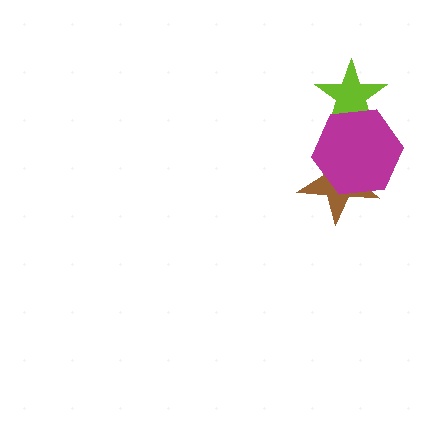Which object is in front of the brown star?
The magenta hexagon is in front of the brown star.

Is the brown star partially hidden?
Yes, it is partially covered by another shape.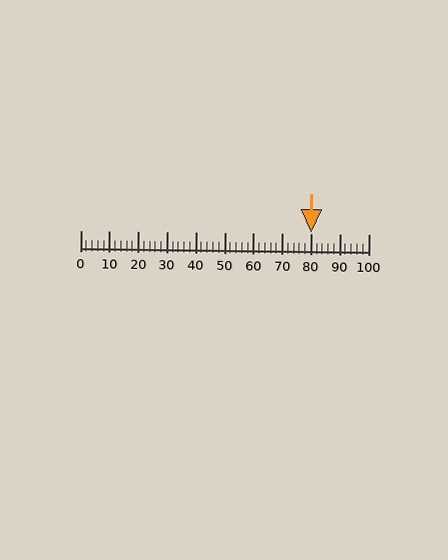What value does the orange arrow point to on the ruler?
The orange arrow points to approximately 80.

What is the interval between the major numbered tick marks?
The major tick marks are spaced 10 units apart.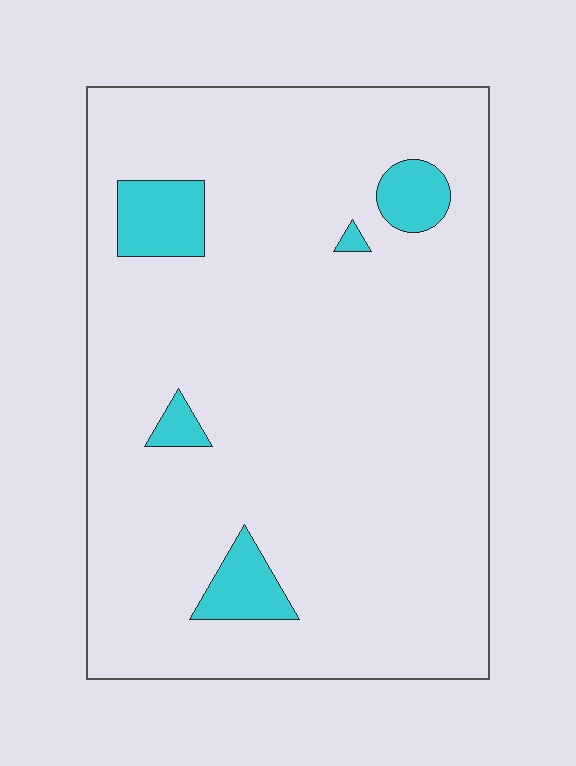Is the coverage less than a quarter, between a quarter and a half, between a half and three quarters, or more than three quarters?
Less than a quarter.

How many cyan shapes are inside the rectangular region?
5.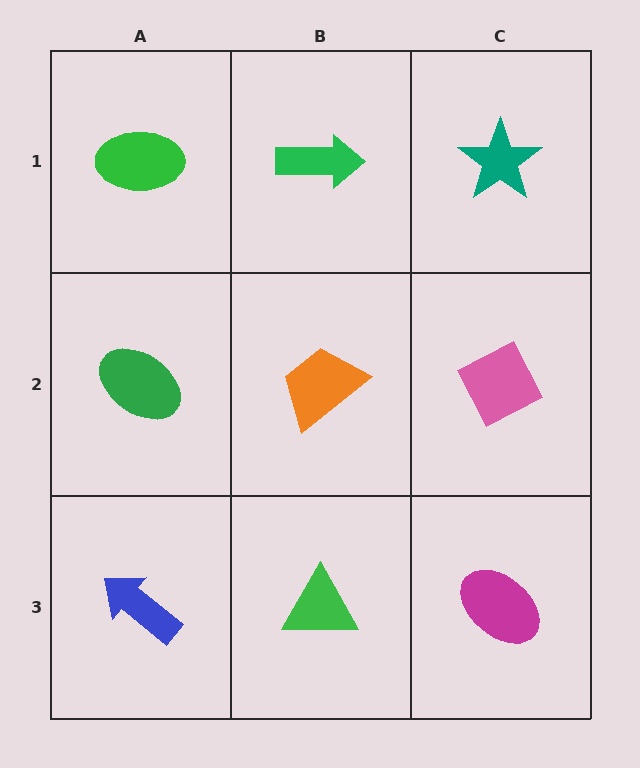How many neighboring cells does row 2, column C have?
3.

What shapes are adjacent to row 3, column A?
A green ellipse (row 2, column A), a green triangle (row 3, column B).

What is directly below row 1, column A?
A green ellipse.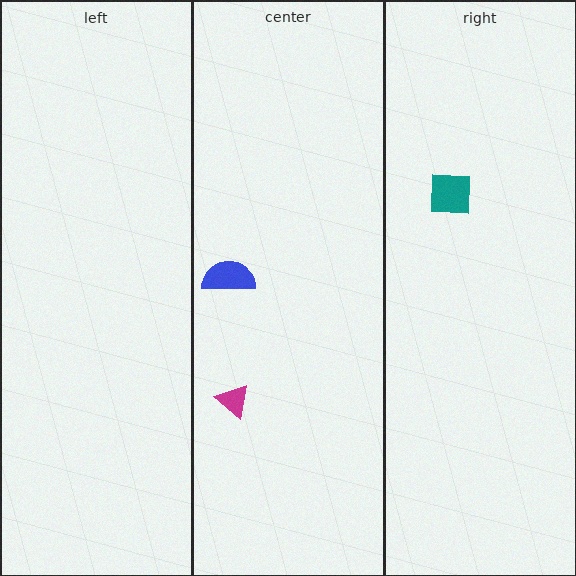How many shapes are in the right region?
1.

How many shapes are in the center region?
2.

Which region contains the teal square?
The right region.